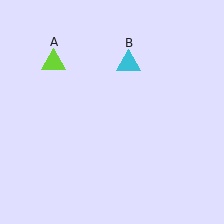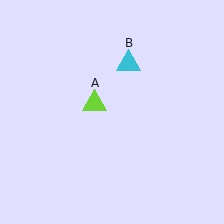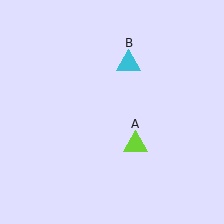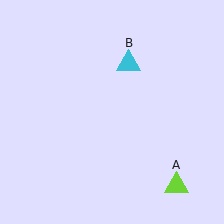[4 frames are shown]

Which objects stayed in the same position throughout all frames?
Cyan triangle (object B) remained stationary.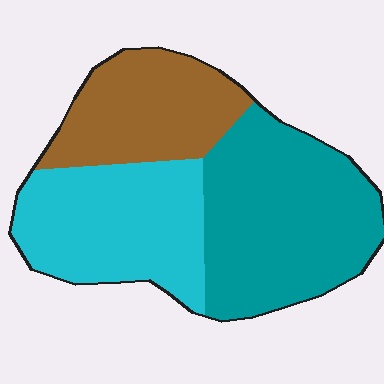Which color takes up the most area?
Teal, at roughly 40%.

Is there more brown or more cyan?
Cyan.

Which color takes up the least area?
Brown, at roughly 25%.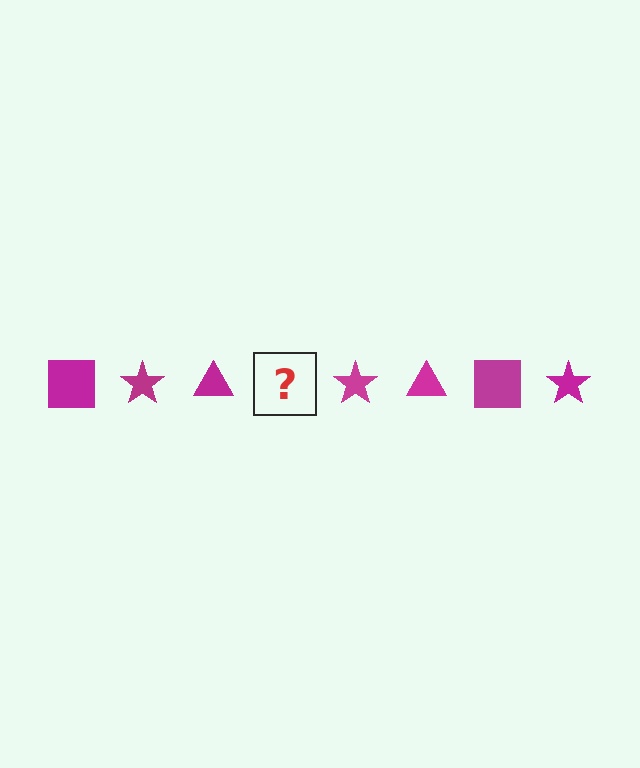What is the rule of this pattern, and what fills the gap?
The rule is that the pattern cycles through square, star, triangle shapes in magenta. The gap should be filled with a magenta square.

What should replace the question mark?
The question mark should be replaced with a magenta square.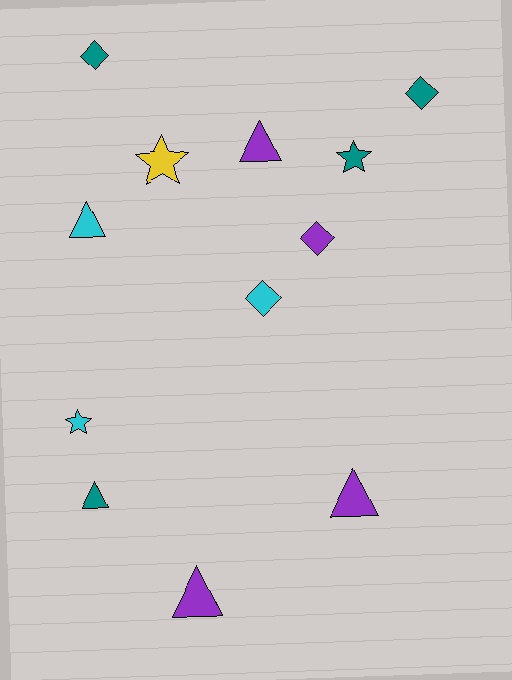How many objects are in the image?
There are 12 objects.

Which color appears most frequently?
Teal, with 4 objects.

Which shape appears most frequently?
Triangle, with 5 objects.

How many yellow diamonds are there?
There are no yellow diamonds.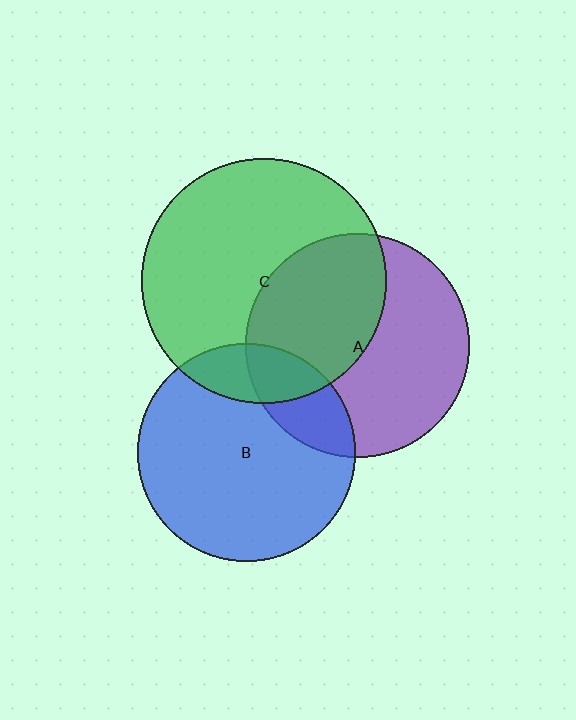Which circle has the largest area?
Circle C (green).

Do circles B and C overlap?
Yes.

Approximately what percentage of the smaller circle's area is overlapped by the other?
Approximately 15%.